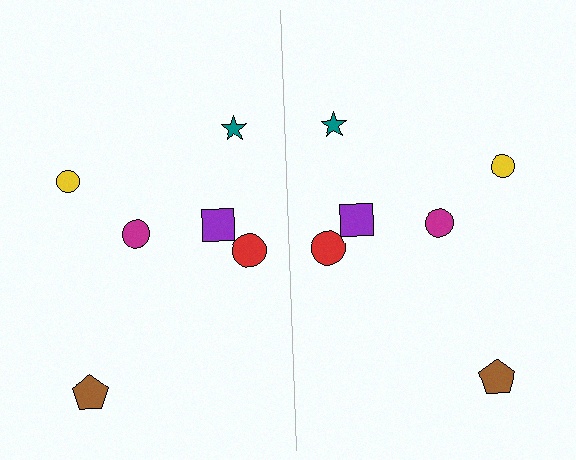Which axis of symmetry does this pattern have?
The pattern has a vertical axis of symmetry running through the center of the image.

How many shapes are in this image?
There are 12 shapes in this image.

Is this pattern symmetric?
Yes, this pattern has bilateral (reflection) symmetry.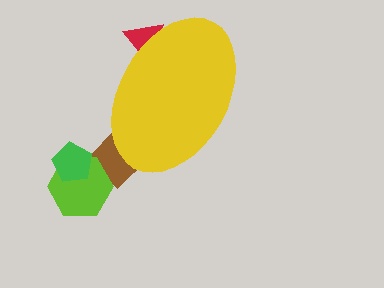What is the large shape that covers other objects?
A yellow ellipse.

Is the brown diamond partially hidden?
Yes, the brown diamond is partially hidden behind the yellow ellipse.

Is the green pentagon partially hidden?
No, the green pentagon is fully visible.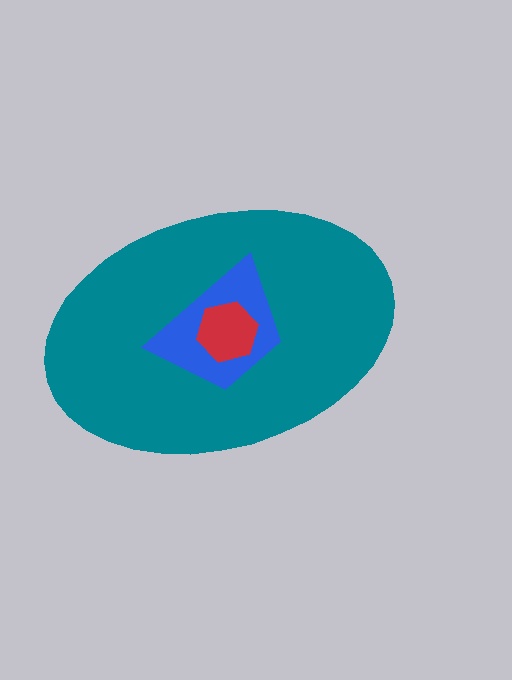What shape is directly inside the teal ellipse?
The blue trapezoid.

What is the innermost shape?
The red hexagon.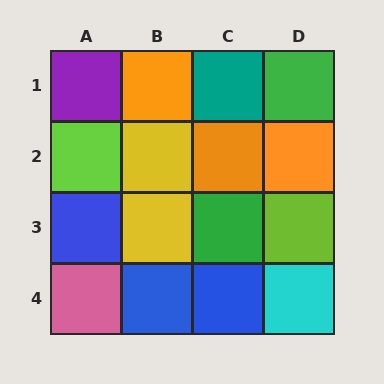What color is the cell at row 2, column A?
Lime.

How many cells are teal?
1 cell is teal.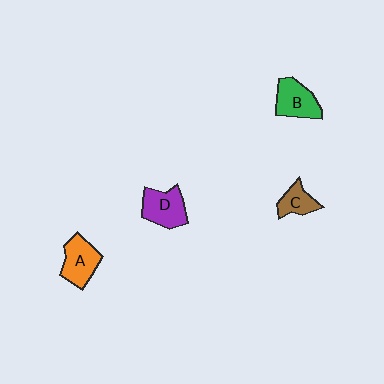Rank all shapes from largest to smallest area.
From largest to smallest: D (purple), B (green), A (orange), C (brown).